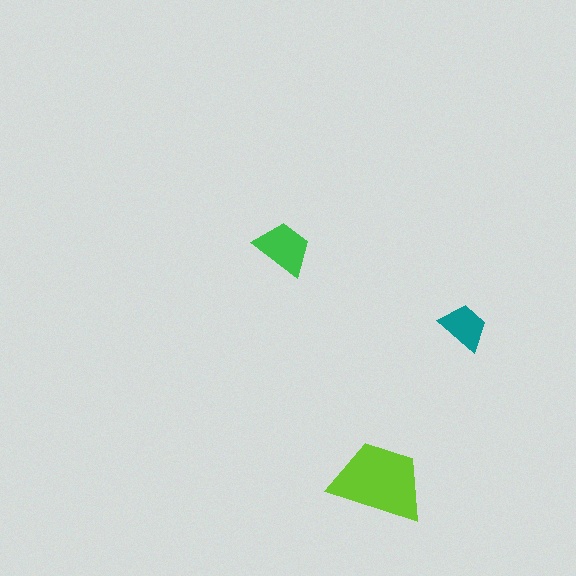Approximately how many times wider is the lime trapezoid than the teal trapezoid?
About 2 times wider.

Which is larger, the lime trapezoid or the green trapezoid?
The lime one.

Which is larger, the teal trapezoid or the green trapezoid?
The green one.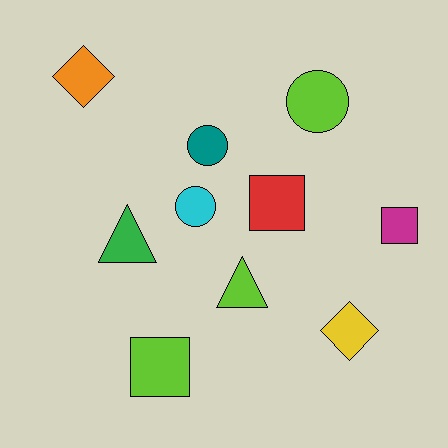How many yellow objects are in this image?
There is 1 yellow object.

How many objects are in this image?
There are 10 objects.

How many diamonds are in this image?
There are 2 diamonds.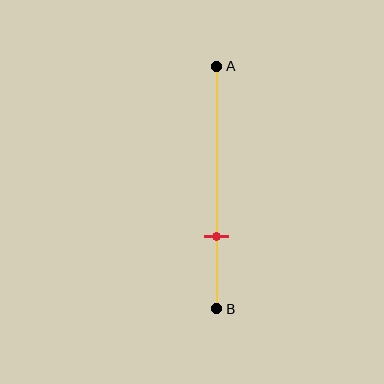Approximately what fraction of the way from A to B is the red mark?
The red mark is approximately 70% of the way from A to B.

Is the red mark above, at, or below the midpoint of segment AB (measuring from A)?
The red mark is below the midpoint of segment AB.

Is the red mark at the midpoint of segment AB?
No, the mark is at about 70% from A, not at the 50% midpoint.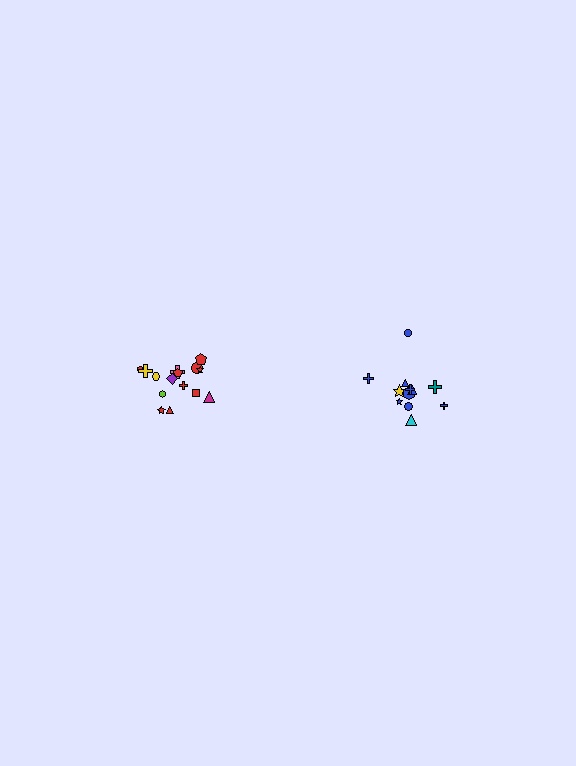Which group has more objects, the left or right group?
The left group.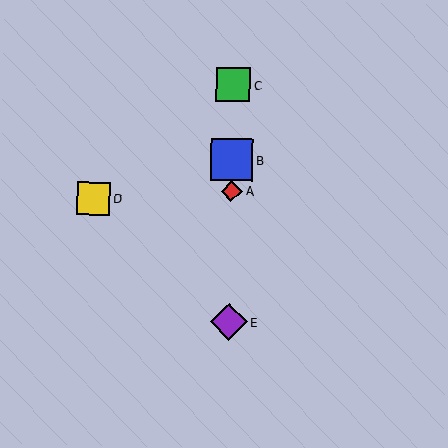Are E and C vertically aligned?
Yes, both are at x≈229.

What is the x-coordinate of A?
Object A is at x≈231.